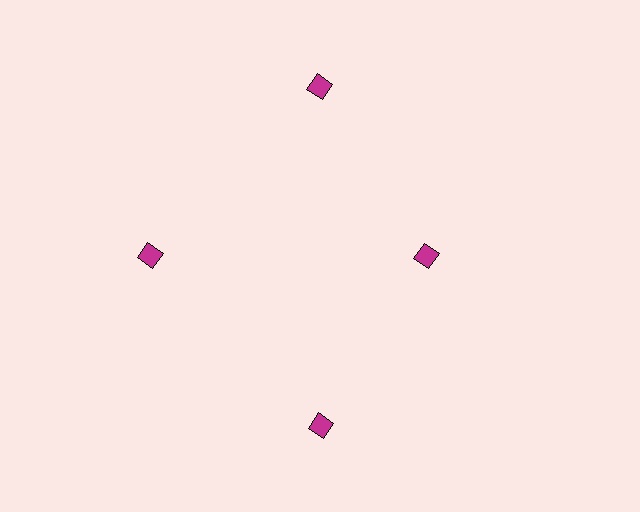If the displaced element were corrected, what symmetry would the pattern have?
It would have 4-fold rotational symmetry — the pattern would map onto itself every 90 degrees.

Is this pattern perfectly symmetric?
No. The 4 magenta diamonds are arranged in a ring, but one element near the 3 o'clock position is pulled inward toward the center, breaking the 4-fold rotational symmetry.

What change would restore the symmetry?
The symmetry would be restored by moving it outward, back onto the ring so that all 4 diamonds sit at equal angles and equal distance from the center.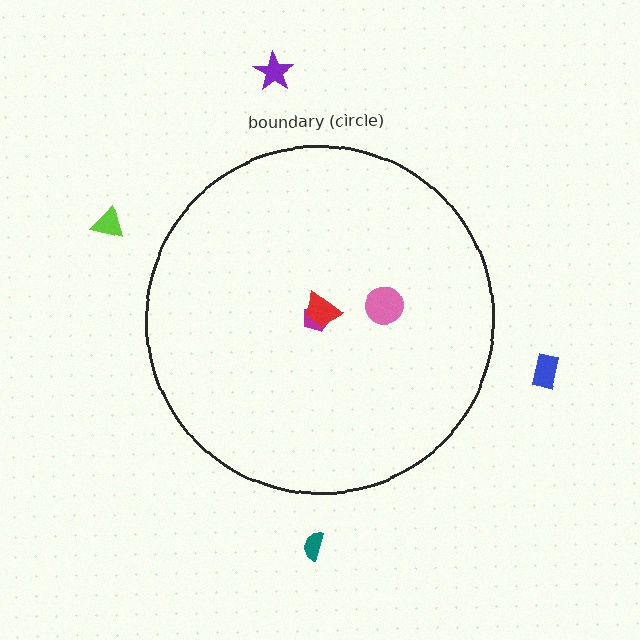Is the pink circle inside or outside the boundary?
Inside.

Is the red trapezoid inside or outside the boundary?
Inside.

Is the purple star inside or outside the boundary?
Outside.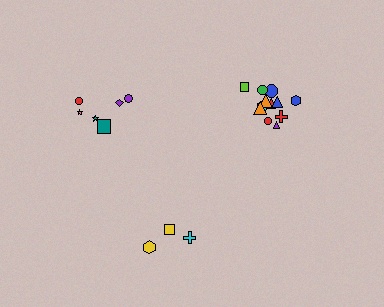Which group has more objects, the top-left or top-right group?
The top-right group.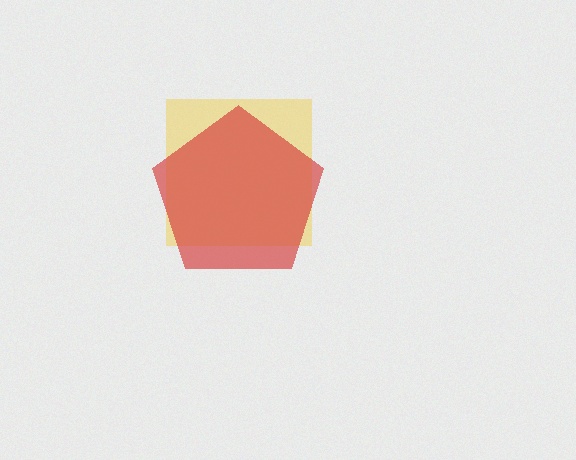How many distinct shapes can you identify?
There are 2 distinct shapes: a yellow square, a red pentagon.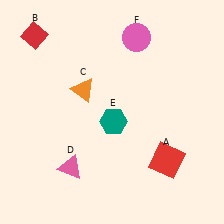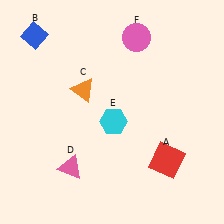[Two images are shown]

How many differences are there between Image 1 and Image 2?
There are 2 differences between the two images.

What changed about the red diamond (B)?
In Image 1, B is red. In Image 2, it changed to blue.